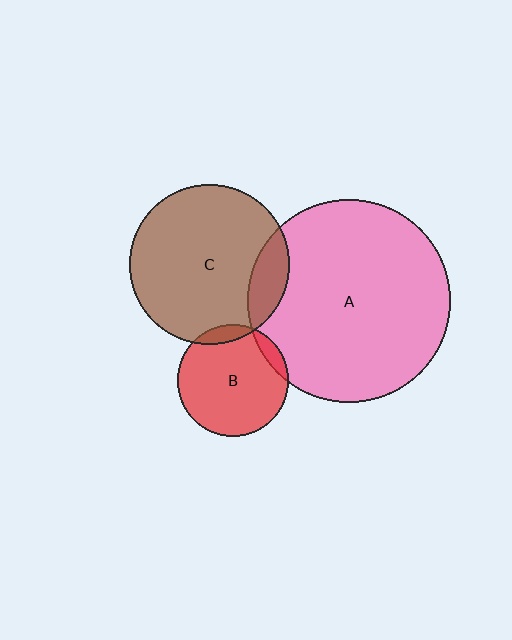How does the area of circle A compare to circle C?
Approximately 1.6 times.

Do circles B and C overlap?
Yes.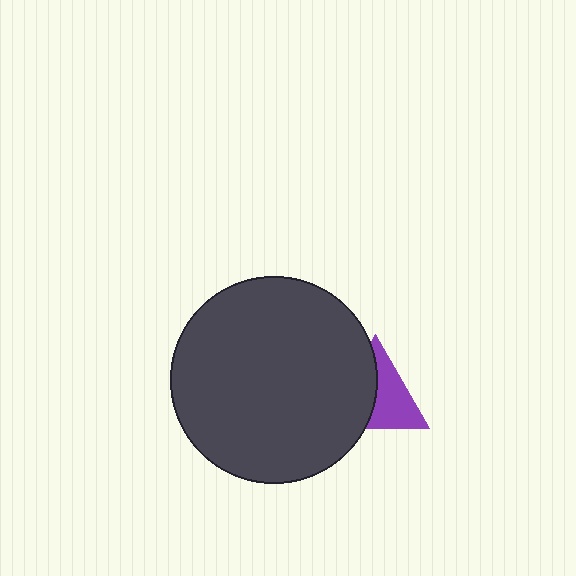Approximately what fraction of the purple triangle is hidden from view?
Roughly 48% of the purple triangle is hidden behind the dark gray circle.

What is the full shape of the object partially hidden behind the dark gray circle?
The partially hidden object is a purple triangle.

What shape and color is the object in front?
The object in front is a dark gray circle.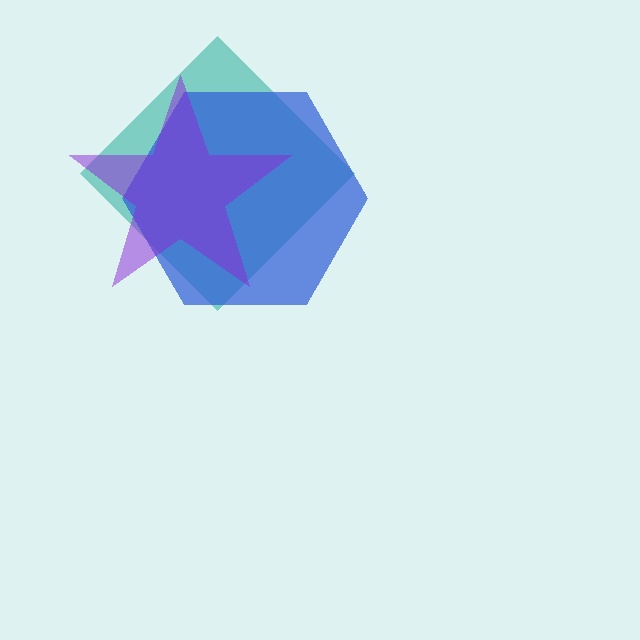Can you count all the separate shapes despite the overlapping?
Yes, there are 3 separate shapes.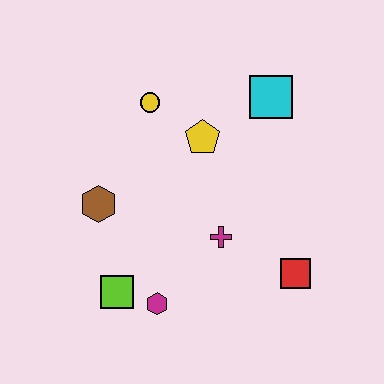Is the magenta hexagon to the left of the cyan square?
Yes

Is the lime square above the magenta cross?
No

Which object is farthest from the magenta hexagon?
The cyan square is farthest from the magenta hexagon.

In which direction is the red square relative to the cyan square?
The red square is below the cyan square.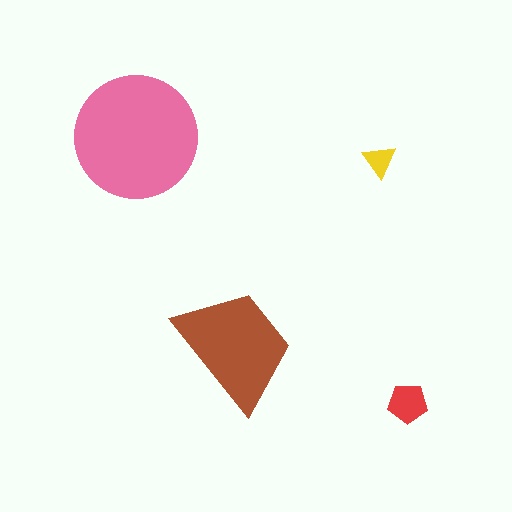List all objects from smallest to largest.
The yellow triangle, the red pentagon, the brown trapezoid, the pink circle.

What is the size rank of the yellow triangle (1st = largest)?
4th.